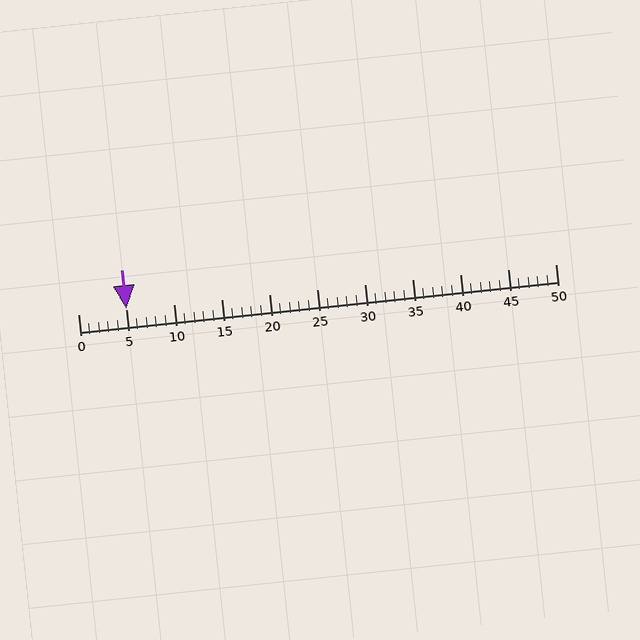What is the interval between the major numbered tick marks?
The major tick marks are spaced 5 units apart.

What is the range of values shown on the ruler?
The ruler shows values from 0 to 50.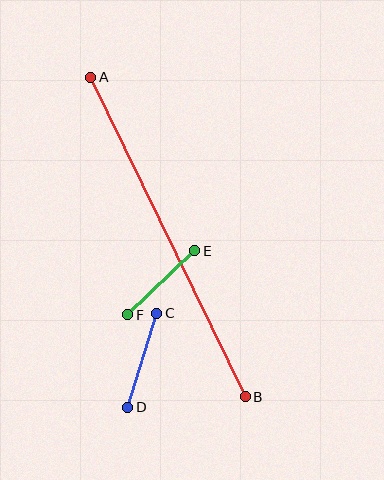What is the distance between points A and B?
The distance is approximately 355 pixels.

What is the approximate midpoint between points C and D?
The midpoint is at approximately (142, 360) pixels.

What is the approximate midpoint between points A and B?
The midpoint is at approximately (168, 237) pixels.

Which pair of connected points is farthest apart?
Points A and B are farthest apart.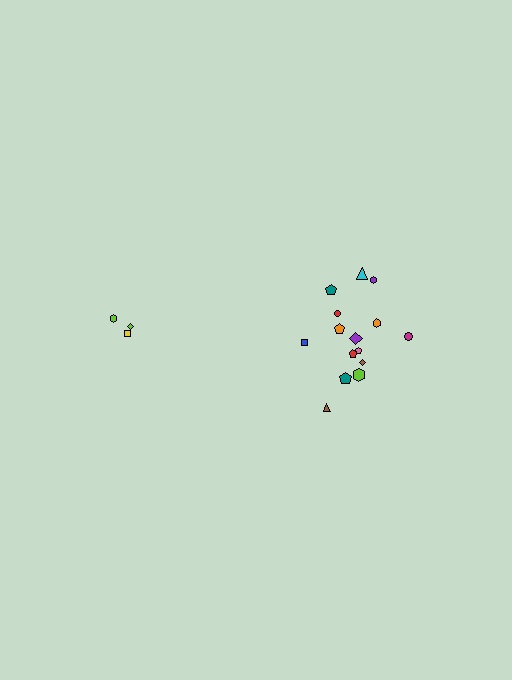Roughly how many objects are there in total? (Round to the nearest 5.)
Roughly 20 objects in total.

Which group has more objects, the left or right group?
The right group.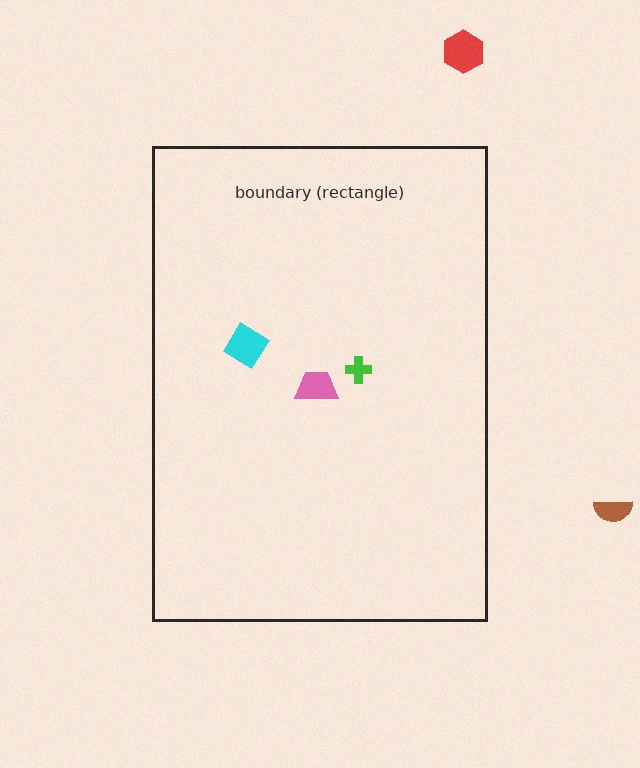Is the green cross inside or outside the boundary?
Inside.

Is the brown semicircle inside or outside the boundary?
Outside.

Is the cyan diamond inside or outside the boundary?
Inside.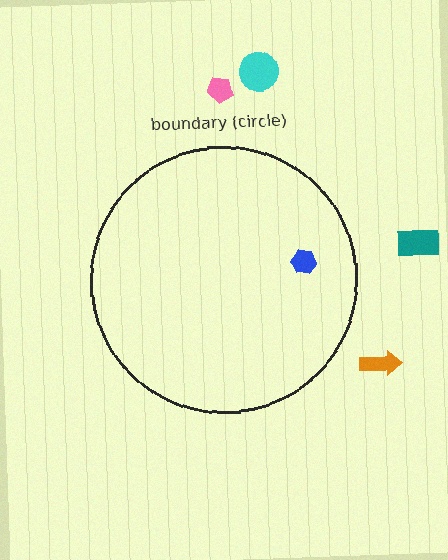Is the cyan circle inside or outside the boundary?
Outside.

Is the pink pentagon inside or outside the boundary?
Outside.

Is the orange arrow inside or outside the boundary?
Outside.